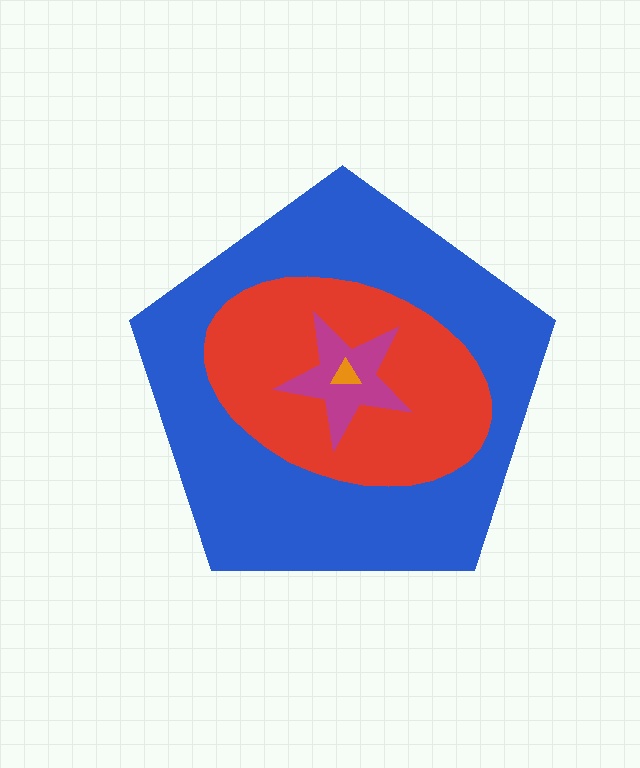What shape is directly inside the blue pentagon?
The red ellipse.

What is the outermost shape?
The blue pentagon.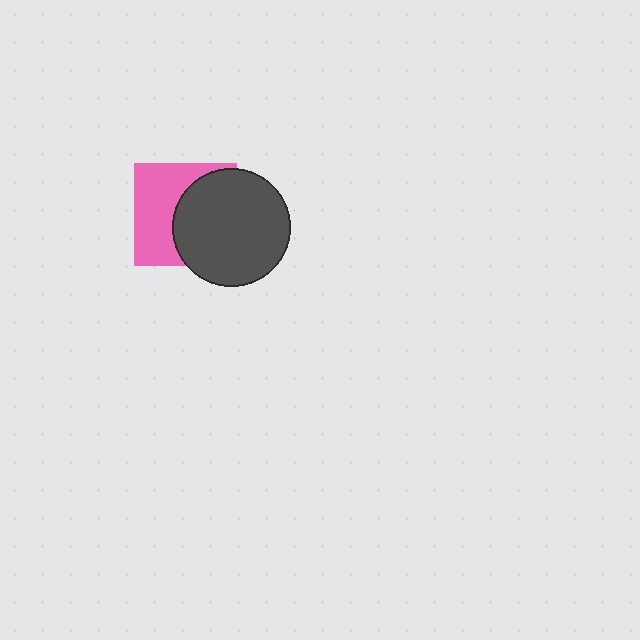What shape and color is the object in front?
The object in front is a dark gray circle.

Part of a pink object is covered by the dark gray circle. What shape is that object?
It is a square.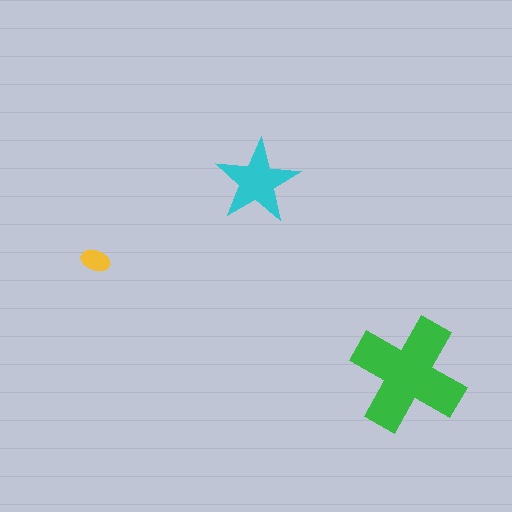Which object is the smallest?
The yellow ellipse.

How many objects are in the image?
There are 3 objects in the image.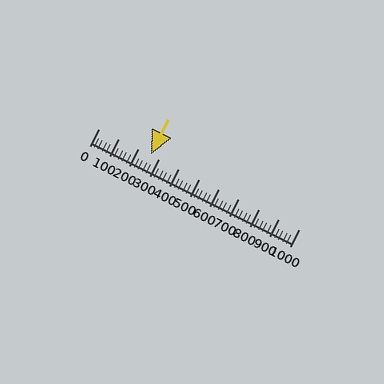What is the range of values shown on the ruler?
The ruler shows values from 0 to 1000.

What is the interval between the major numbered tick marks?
The major tick marks are spaced 100 units apart.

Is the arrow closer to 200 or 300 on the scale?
The arrow is closer to 300.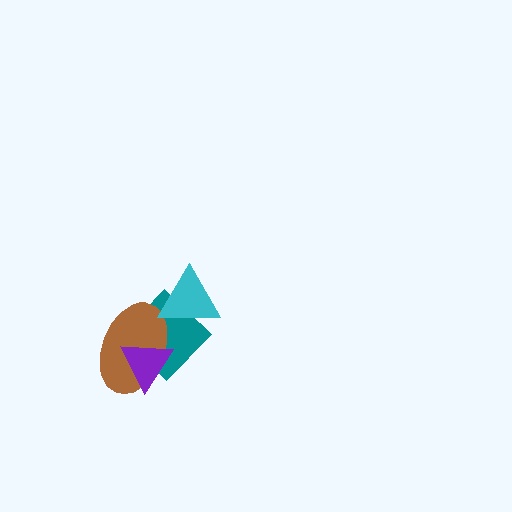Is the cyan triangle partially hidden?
No, no other shape covers it.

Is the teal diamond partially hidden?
Yes, it is partially covered by another shape.